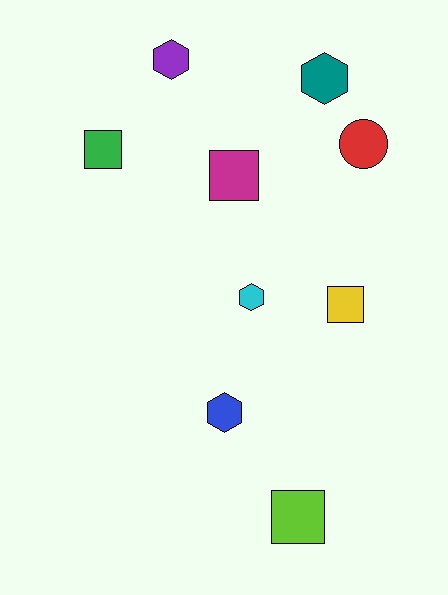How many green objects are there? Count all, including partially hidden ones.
There is 1 green object.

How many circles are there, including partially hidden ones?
There is 1 circle.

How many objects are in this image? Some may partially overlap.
There are 9 objects.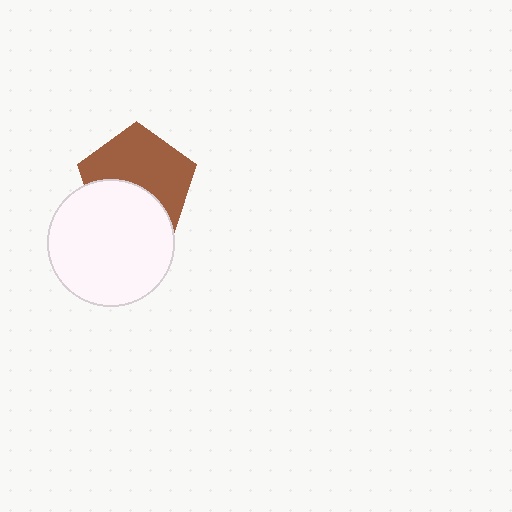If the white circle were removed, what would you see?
You would see the complete brown pentagon.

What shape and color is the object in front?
The object in front is a white circle.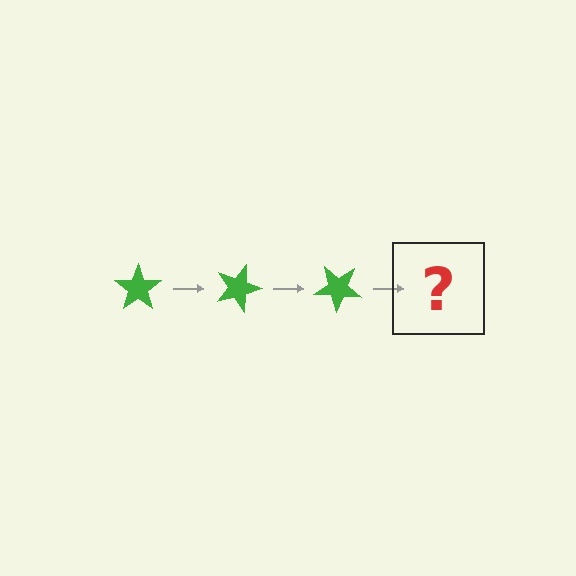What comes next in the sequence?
The next element should be a green star rotated 60 degrees.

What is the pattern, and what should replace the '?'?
The pattern is that the star rotates 20 degrees each step. The '?' should be a green star rotated 60 degrees.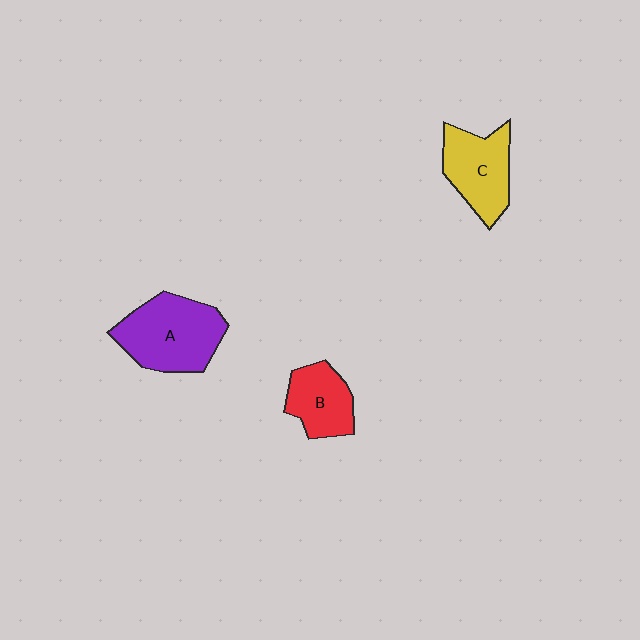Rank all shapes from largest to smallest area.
From largest to smallest: A (purple), C (yellow), B (red).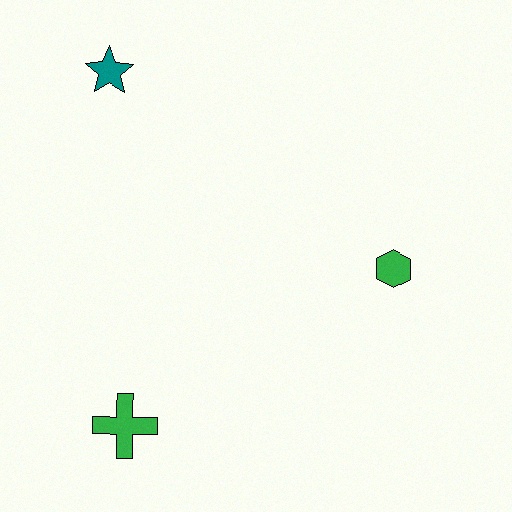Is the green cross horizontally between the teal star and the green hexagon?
Yes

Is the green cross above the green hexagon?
No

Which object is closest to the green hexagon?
The green cross is closest to the green hexagon.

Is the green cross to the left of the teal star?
No